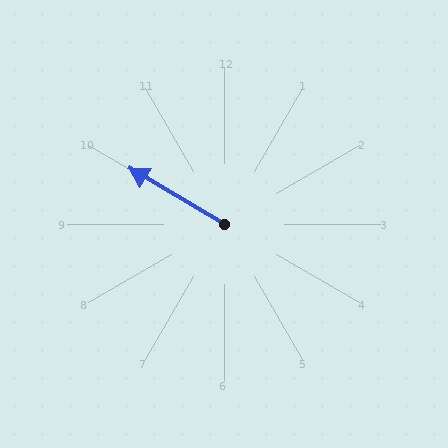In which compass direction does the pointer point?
Northwest.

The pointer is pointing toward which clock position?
Roughly 10 o'clock.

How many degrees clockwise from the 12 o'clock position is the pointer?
Approximately 301 degrees.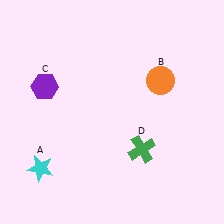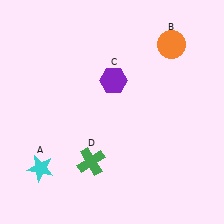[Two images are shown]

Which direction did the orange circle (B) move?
The orange circle (B) moved up.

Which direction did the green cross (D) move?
The green cross (D) moved left.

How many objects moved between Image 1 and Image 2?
3 objects moved between the two images.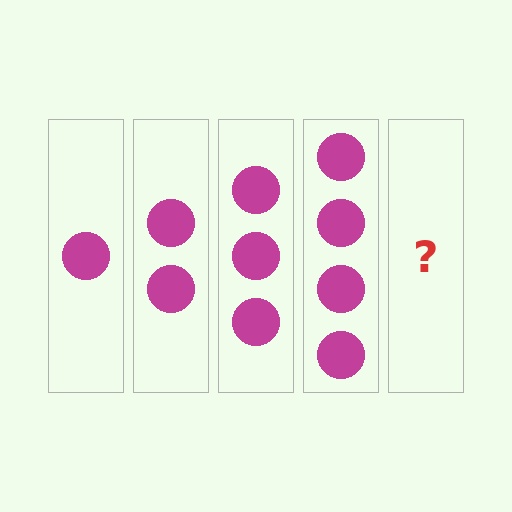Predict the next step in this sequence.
The next step is 5 circles.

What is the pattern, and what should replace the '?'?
The pattern is that each step adds one more circle. The '?' should be 5 circles.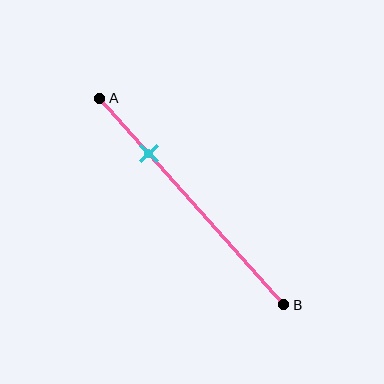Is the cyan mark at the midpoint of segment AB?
No, the mark is at about 25% from A, not at the 50% midpoint.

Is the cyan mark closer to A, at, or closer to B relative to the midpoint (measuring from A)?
The cyan mark is closer to point A than the midpoint of segment AB.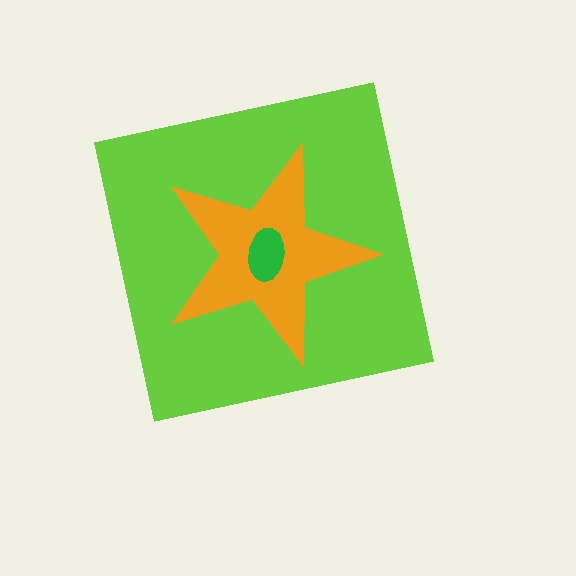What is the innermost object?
The green ellipse.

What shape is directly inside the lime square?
The orange star.